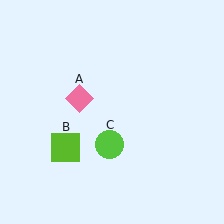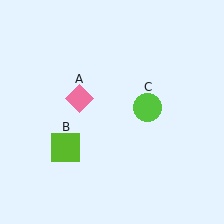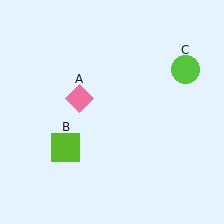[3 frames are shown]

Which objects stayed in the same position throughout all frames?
Pink diamond (object A) and lime square (object B) remained stationary.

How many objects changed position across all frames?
1 object changed position: lime circle (object C).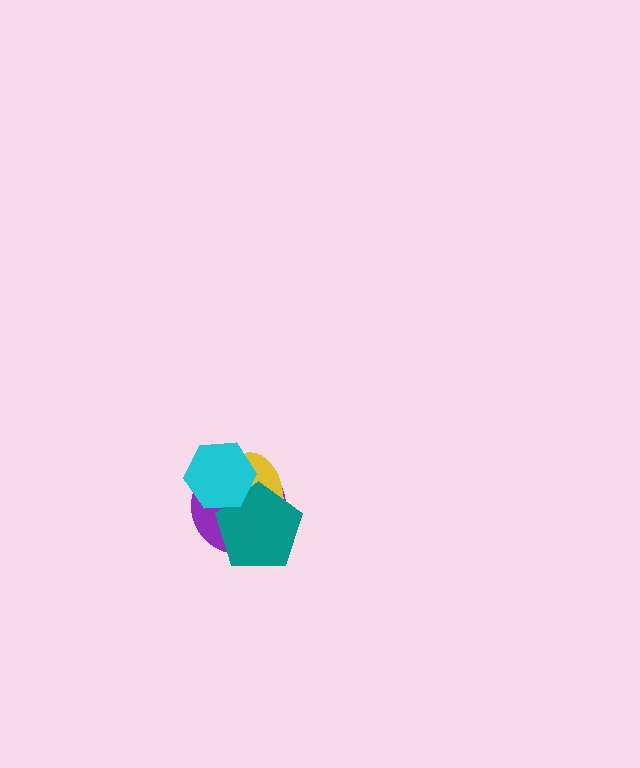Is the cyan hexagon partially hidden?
No, no other shape covers it.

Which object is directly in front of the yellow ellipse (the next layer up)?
The teal pentagon is directly in front of the yellow ellipse.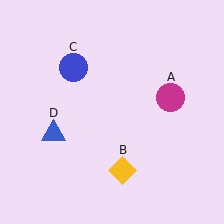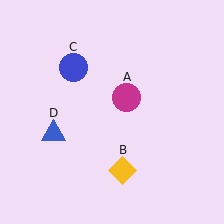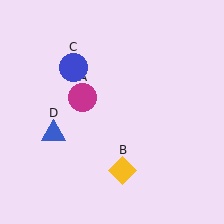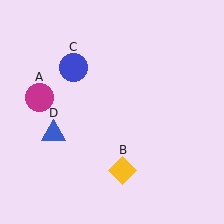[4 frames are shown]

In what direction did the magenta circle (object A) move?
The magenta circle (object A) moved left.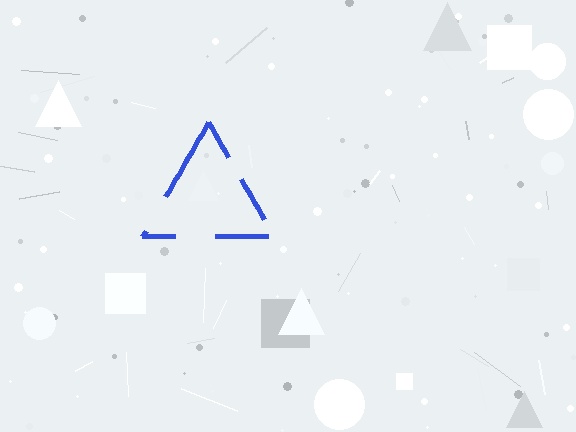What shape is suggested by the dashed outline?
The dashed outline suggests a triangle.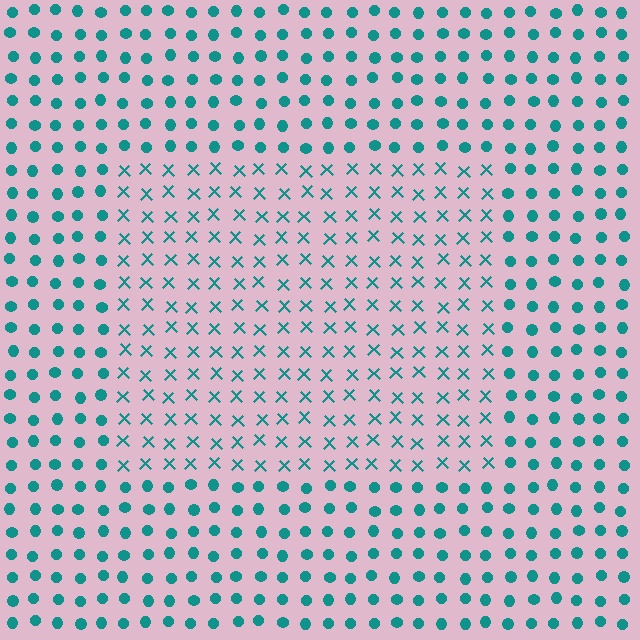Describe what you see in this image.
The image is filled with small teal elements arranged in a uniform grid. A rectangle-shaped region contains X marks, while the surrounding area contains circles. The boundary is defined purely by the change in element shape.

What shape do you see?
I see a rectangle.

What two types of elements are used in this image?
The image uses X marks inside the rectangle region and circles outside it.